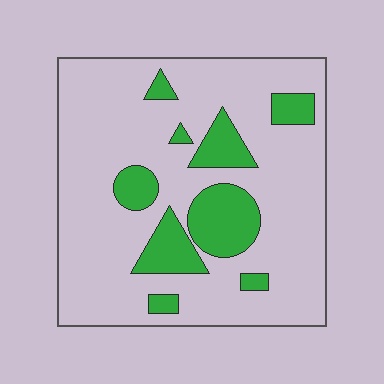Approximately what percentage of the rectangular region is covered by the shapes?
Approximately 20%.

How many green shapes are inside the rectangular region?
9.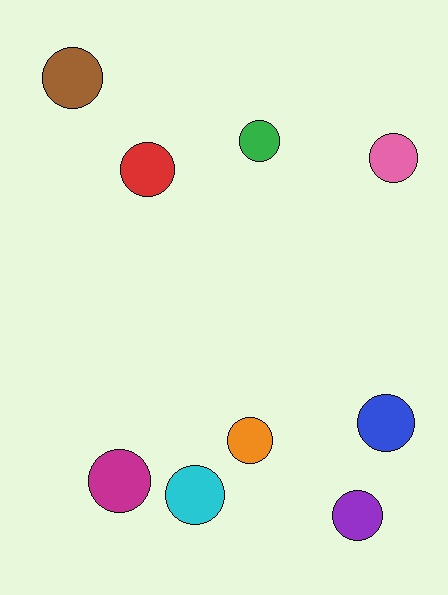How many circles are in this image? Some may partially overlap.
There are 9 circles.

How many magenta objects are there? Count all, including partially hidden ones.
There is 1 magenta object.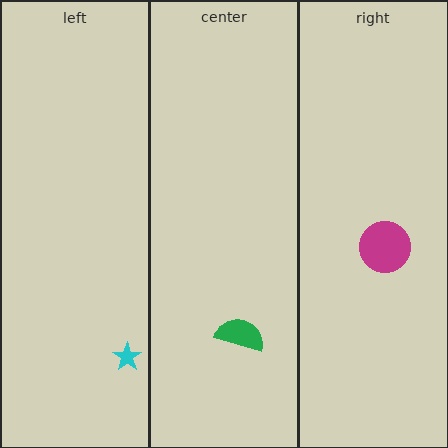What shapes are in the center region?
The green semicircle.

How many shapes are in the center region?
1.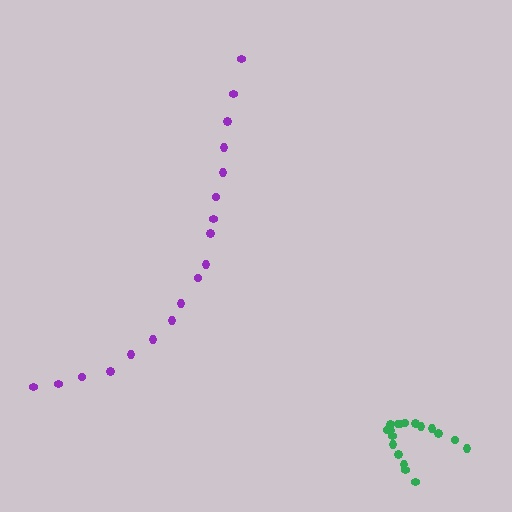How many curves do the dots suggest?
There are 2 distinct paths.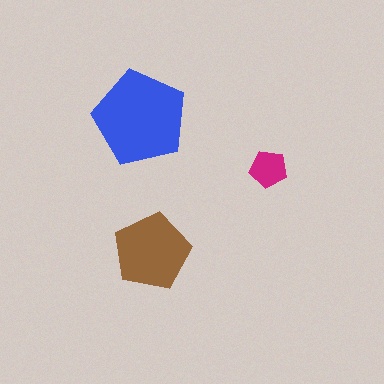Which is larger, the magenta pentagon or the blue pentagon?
The blue one.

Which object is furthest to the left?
The blue pentagon is leftmost.